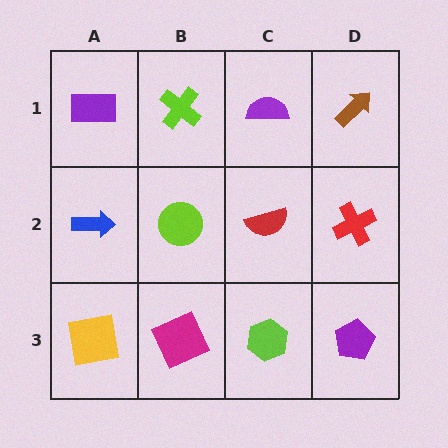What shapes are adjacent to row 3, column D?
A red cross (row 2, column D), a lime hexagon (row 3, column C).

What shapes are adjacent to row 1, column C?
A red semicircle (row 2, column C), a lime cross (row 1, column B), a brown arrow (row 1, column D).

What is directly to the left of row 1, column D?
A purple semicircle.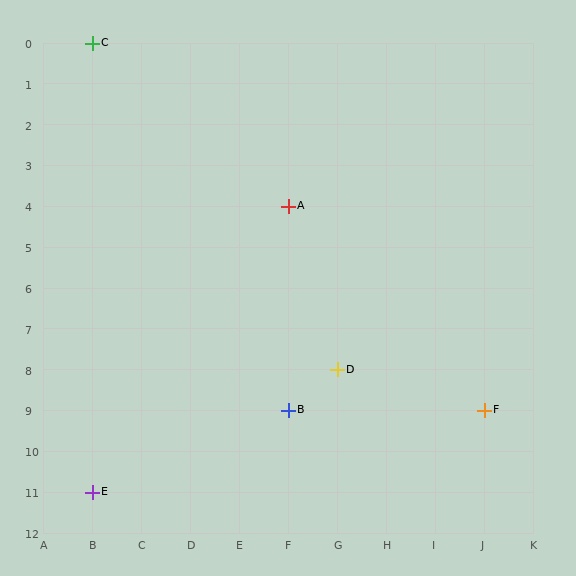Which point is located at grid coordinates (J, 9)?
Point F is at (J, 9).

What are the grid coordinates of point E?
Point E is at grid coordinates (B, 11).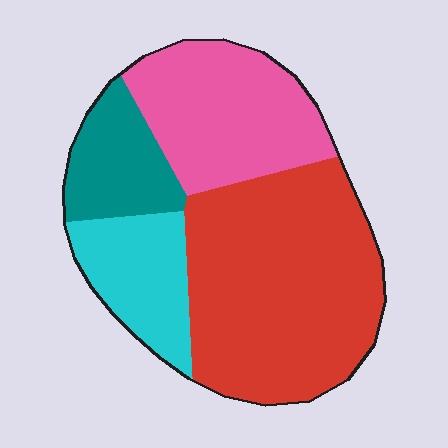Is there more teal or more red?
Red.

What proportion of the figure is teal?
Teal takes up about one eighth (1/8) of the figure.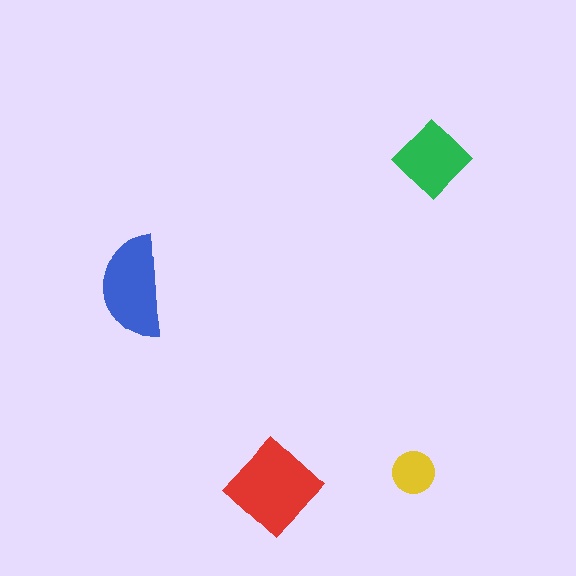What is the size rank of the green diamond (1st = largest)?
3rd.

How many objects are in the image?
There are 4 objects in the image.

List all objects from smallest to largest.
The yellow circle, the green diamond, the blue semicircle, the red diamond.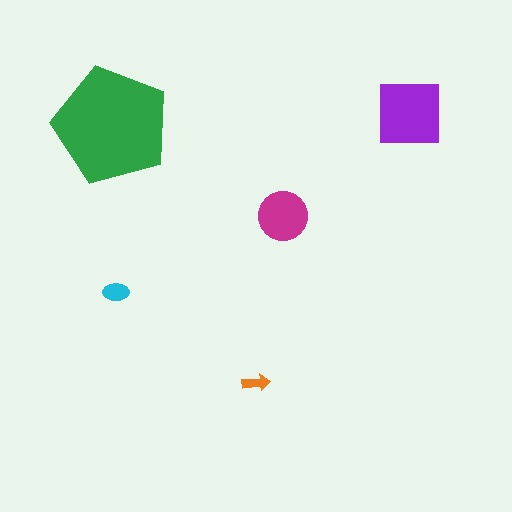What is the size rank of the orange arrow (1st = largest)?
5th.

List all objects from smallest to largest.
The orange arrow, the cyan ellipse, the magenta circle, the purple square, the green pentagon.